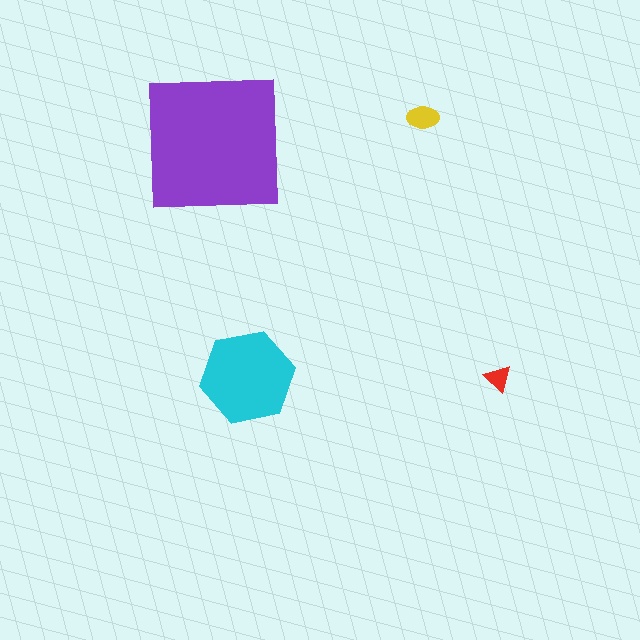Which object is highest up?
The yellow ellipse is topmost.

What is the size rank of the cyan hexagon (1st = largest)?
2nd.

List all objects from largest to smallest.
The purple square, the cyan hexagon, the yellow ellipse, the red triangle.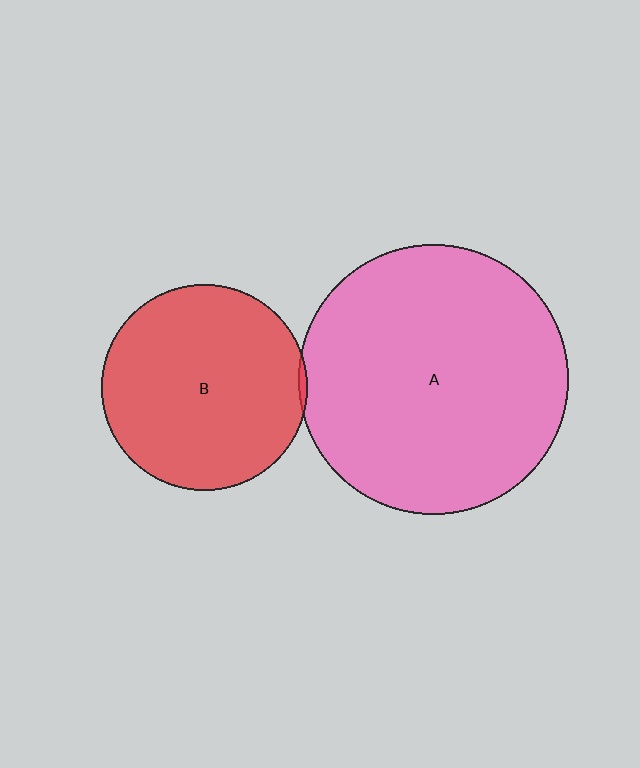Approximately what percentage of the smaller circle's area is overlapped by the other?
Approximately 5%.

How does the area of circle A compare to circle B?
Approximately 1.7 times.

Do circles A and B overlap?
Yes.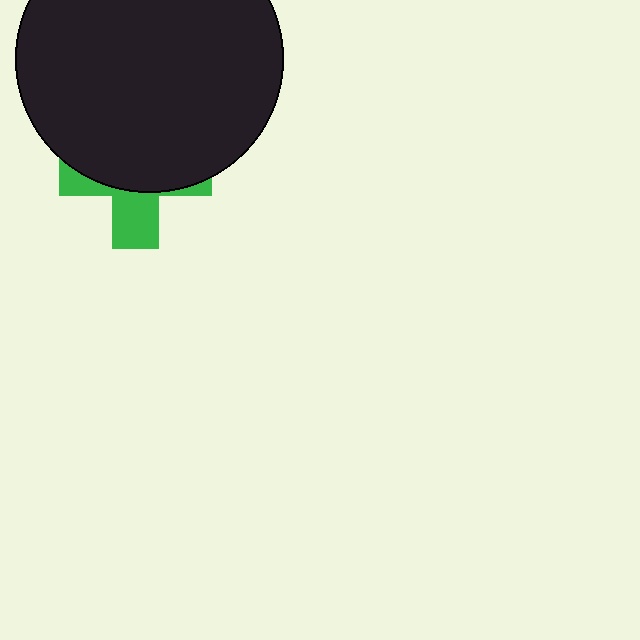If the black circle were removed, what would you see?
You would see the complete green cross.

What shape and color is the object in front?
The object in front is a black circle.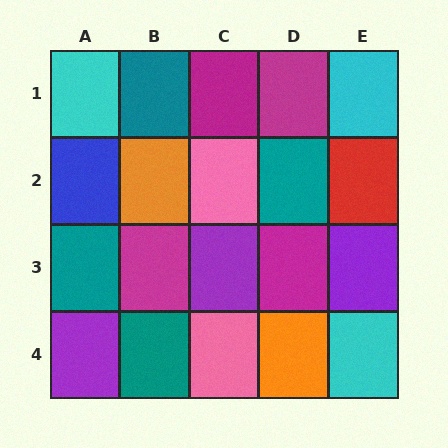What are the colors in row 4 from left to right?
Purple, teal, pink, orange, cyan.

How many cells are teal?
4 cells are teal.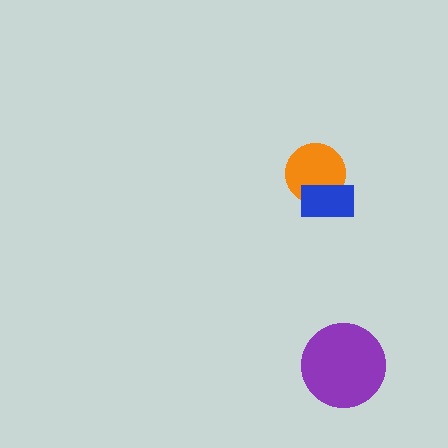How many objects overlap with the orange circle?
1 object overlaps with the orange circle.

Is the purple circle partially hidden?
No, no other shape covers it.